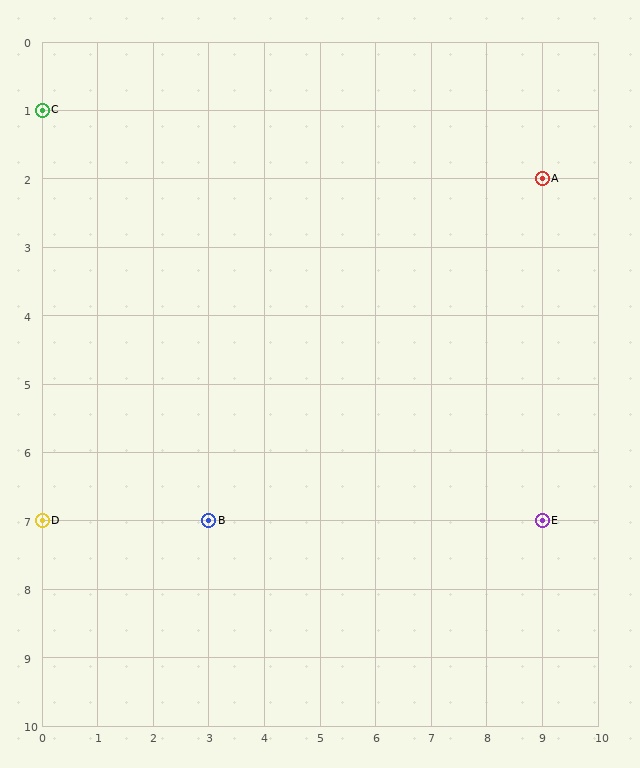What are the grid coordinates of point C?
Point C is at grid coordinates (0, 1).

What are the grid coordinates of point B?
Point B is at grid coordinates (3, 7).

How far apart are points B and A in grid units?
Points B and A are 6 columns and 5 rows apart (about 7.8 grid units diagonally).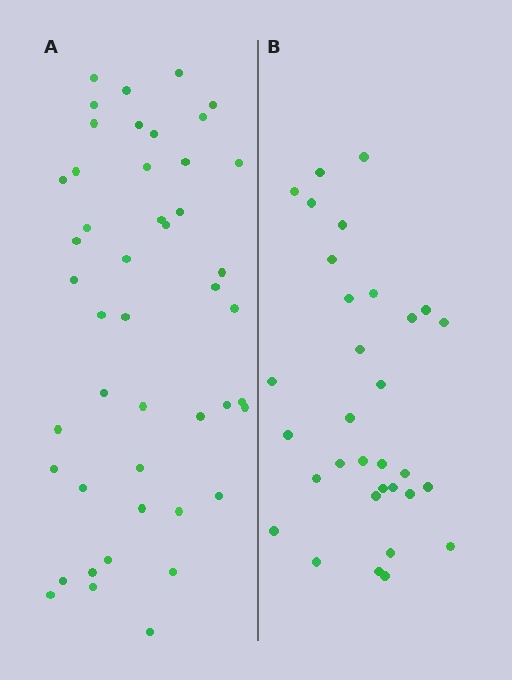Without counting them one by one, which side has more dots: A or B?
Region A (the left region) has more dots.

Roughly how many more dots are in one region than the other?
Region A has approximately 15 more dots than region B.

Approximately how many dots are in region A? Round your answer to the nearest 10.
About 50 dots. (The exact count is 46, which rounds to 50.)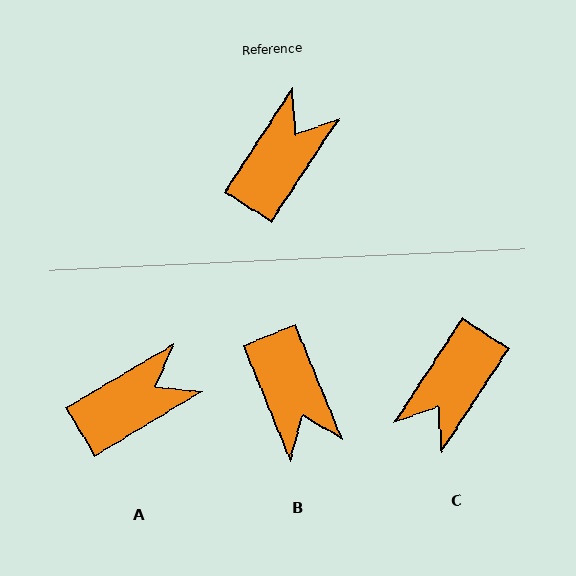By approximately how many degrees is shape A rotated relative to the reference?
Approximately 26 degrees clockwise.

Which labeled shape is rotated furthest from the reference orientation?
C, about 180 degrees away.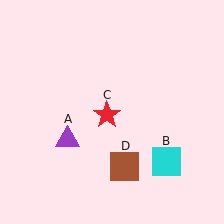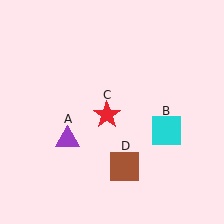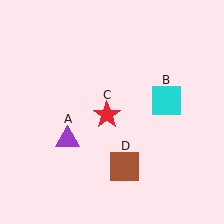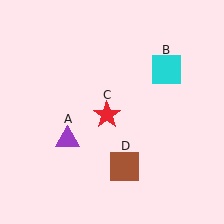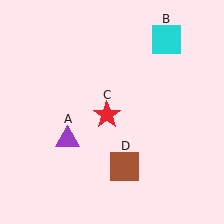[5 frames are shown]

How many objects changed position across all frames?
1 object changed position: cyan square (object B).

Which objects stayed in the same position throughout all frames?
Purple triangle (object A) and red star (object C) and brown square (object D) remained stationary.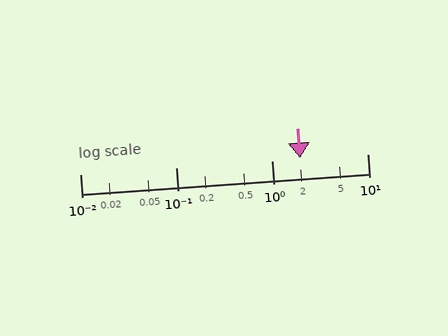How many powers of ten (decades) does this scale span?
The scale spans 3 decades, from 0.01 to 10.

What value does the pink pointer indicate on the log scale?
The pointer indicates approximately 2.